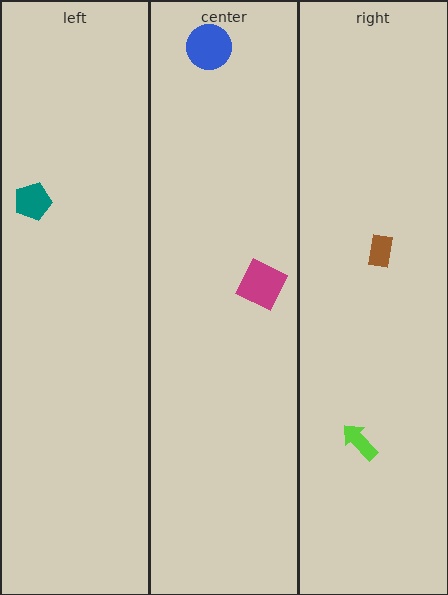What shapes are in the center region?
The magenta square, the blue circle.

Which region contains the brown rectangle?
The right region.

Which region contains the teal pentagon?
The left region.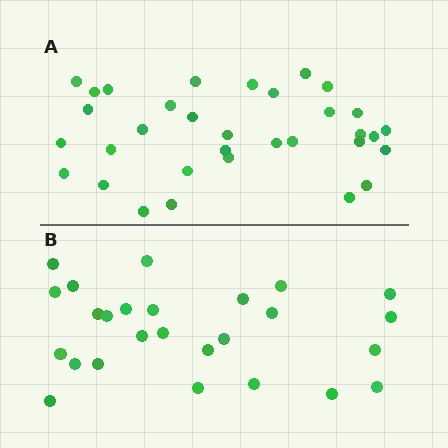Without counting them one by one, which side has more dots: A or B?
Region A (the top region) has more dots.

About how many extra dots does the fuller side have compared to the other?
Region A has roughly 8 or so more dots than region B.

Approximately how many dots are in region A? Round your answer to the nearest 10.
About 30 dots. (The exact count is 33, which rounds to 30.)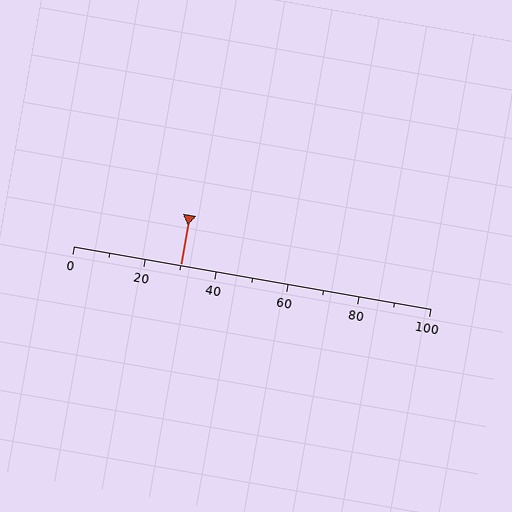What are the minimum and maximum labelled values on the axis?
The axis runs from 0 to 100.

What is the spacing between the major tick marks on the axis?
The major ticks are spaced 20 apart.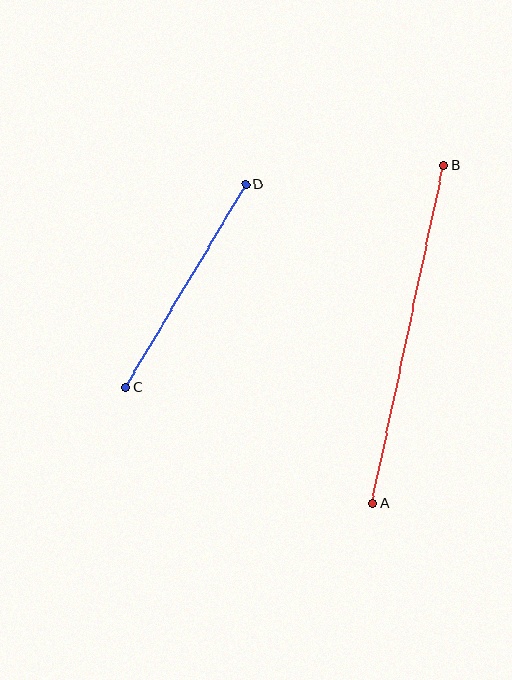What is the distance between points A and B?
The distance is approximately 346 pixels.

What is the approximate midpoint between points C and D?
The midpoint is at approximately (185, 286) pixels.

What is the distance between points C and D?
The distance is approximately 236 pixels.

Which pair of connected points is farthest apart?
Points A and B are farthest apart.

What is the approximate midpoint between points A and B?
The midpoint is at approximately (408, 334) pixels.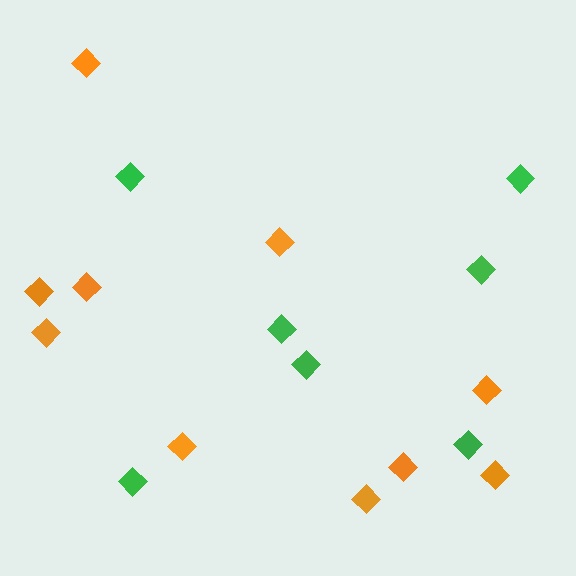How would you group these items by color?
There are 2 groups: one group of green diamonds (7) and one group of orange diamonds (10).